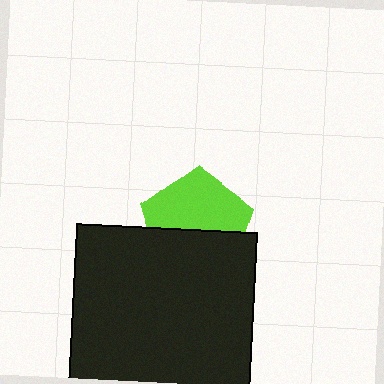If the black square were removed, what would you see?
You would see the complete lime pentagon.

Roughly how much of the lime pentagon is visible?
About half of it is visible (roughly 57%).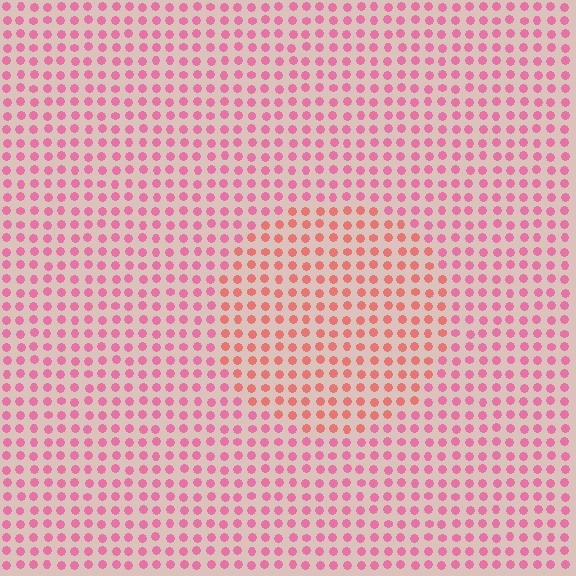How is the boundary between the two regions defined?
The boundary is defined purely by a slight shift in hue (about 28 degrees). Spacing, size, and orientation are identical on both sides.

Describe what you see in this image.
The image is filled with small pink elements in a uniform arrangement. A circle-shaped region is visible where the elements are tinted to a slightly different hue, forming a subtle color boundary.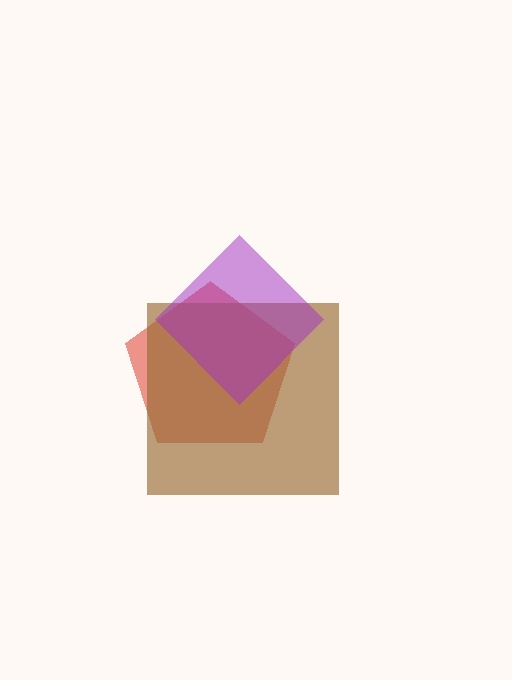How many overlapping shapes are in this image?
There are 3 overlapping shapes in the image.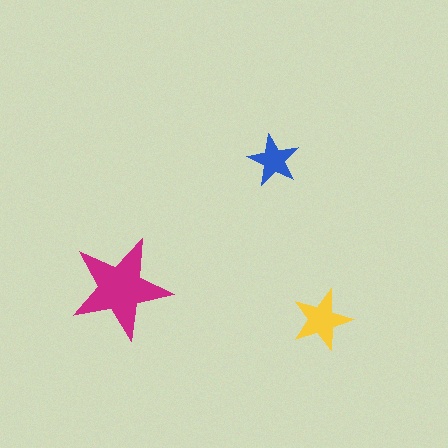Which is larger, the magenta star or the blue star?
The magenta one.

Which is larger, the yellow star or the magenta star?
The magenta one.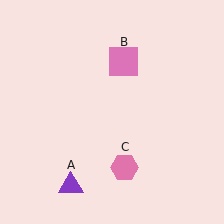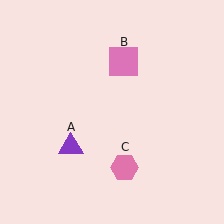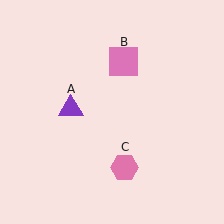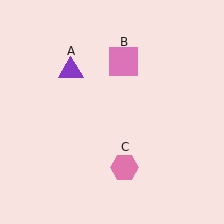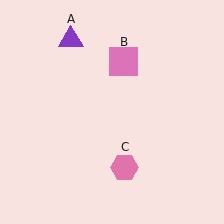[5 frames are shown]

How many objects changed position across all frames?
1 object changed position: purple triangle (object A).